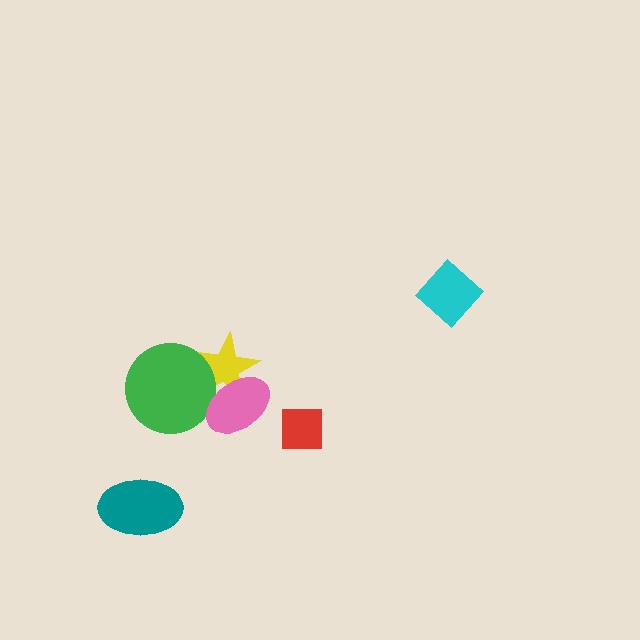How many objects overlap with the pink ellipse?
2 objects overlap with the pink ellipse.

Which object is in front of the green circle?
The pink ellipse is in front of the green circle.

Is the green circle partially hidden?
Yes, it is partially covered by another shape.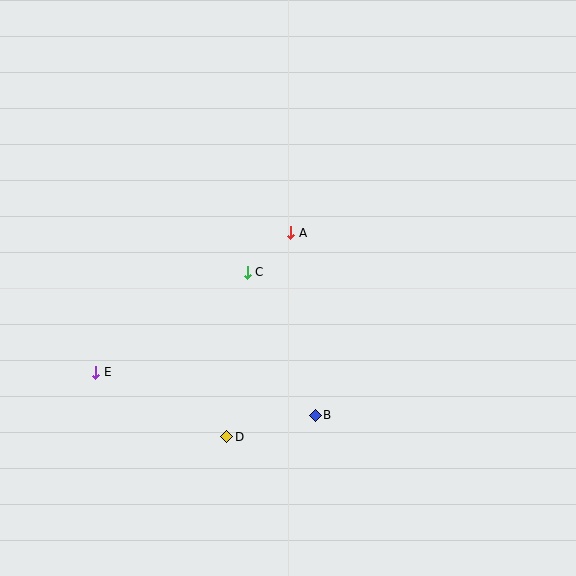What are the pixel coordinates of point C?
Point C is at (247, 272).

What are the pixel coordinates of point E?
Point E is at (96, 372).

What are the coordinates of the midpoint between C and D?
The midpoint between C and D is at (237, 355).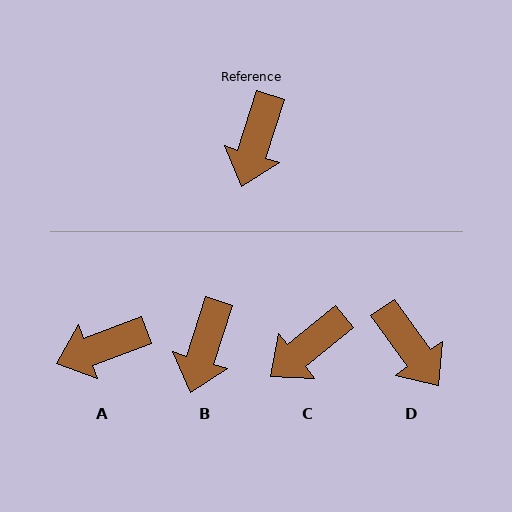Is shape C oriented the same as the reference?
No, it is off by about 34 degrees.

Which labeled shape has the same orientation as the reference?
B.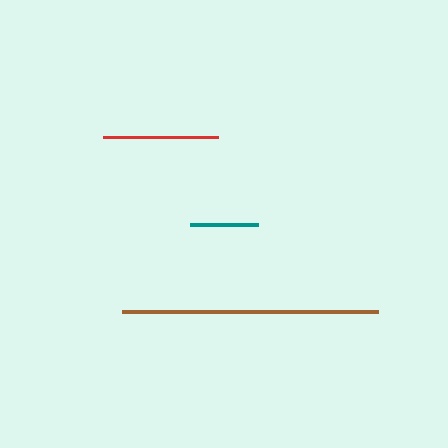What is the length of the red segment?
The red segment is approximately 115 pixels long.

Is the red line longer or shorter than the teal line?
The red line is longer than the teal line.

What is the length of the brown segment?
The brown segment is approximately 256 pixels long.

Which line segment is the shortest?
The teal line is the shortest at approximately 69 pixels.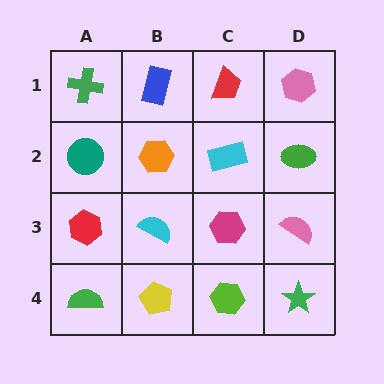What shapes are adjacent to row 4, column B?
A cyan semicircle (row 3, column B), a green semicircle (row 4, column A), a lime hexagon (row 4, column C).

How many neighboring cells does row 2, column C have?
4.